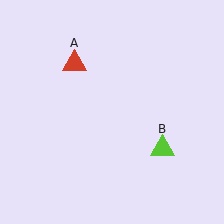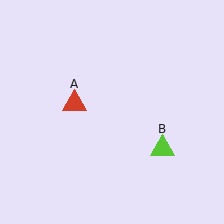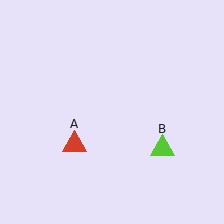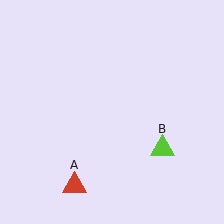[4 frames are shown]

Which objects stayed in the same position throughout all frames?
Lime triangle (object B) remained stationary.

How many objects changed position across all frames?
1 object changed position: red triangle (object A).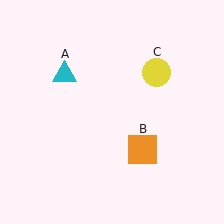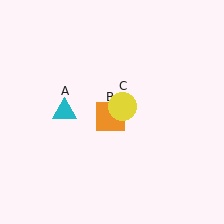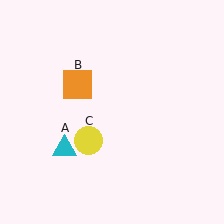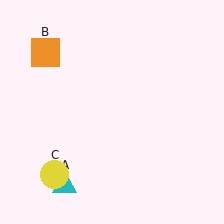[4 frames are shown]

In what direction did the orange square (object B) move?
The orange square (object B) moved up and to the left.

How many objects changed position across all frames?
3 objects changed position: cyan triangle (object A), orange square (object B), yellow circle (object C).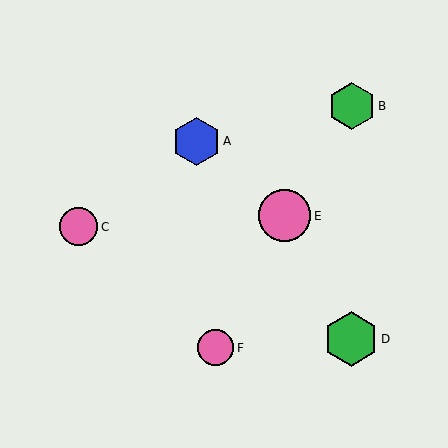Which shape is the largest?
The green hexagon (labeled D) is the largest.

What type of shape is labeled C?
Shape C is a pink circle.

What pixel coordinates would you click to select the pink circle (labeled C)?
Click at (79, 227) to select the pink circle C.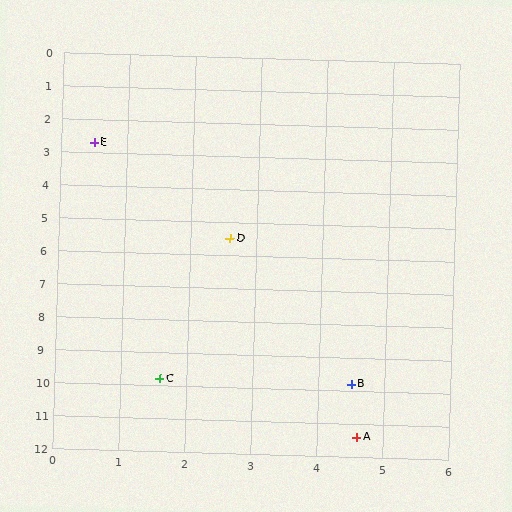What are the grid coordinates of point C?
Point C is at approximately (1.6, 9.8).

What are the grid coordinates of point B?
Point B is at approximately (4.5, 9.8).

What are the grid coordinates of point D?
Point D is at approximately (2.6, 5.5).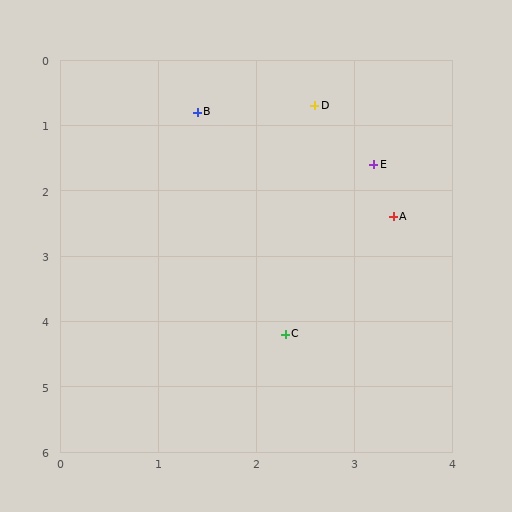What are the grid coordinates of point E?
Point E is at approximately (3.2, 1.6).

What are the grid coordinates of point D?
Point D is at approximately (2.6, 0.7).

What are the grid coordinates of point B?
Point B is at approximately (1.4, 0.8).